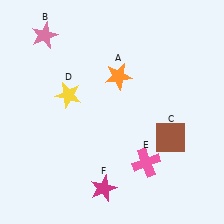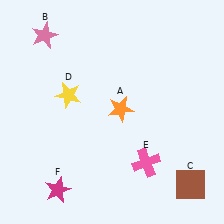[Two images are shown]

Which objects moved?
The objects that moved are: the orange star (A), the brown square (C), the magenta star (F).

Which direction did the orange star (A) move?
The orange star (A) moved down.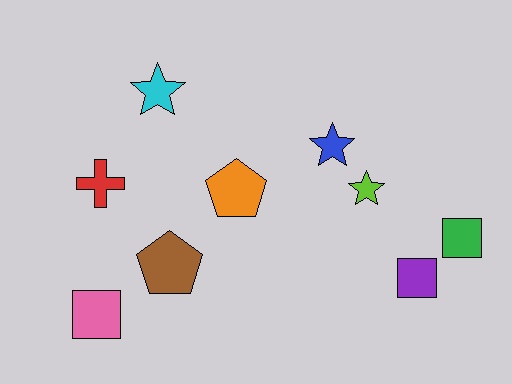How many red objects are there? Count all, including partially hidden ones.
There is 1 red object.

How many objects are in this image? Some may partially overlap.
There are 9 objects.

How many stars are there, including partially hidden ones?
There are 3 stars.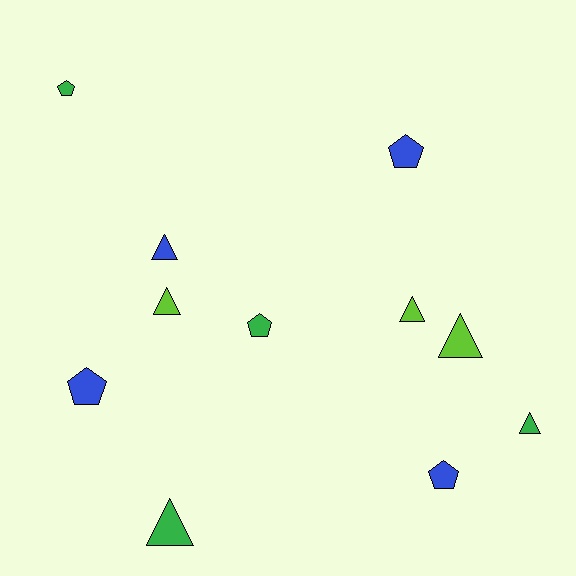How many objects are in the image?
There are 11 objects.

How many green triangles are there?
There are 2 green triangles.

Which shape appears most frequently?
Triangle, with 6 objects.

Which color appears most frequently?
Blue, with 4 objects.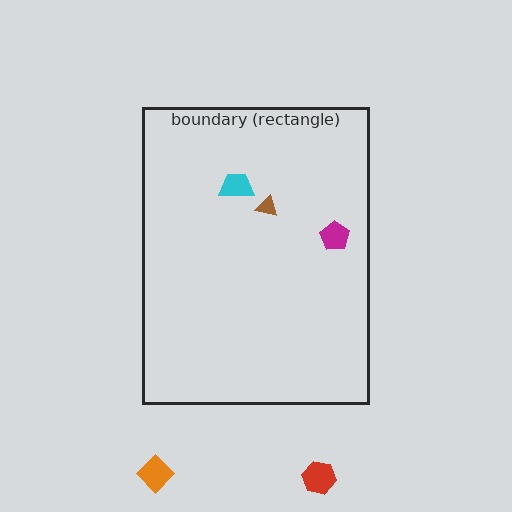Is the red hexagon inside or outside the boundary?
Outside.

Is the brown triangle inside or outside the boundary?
Inside.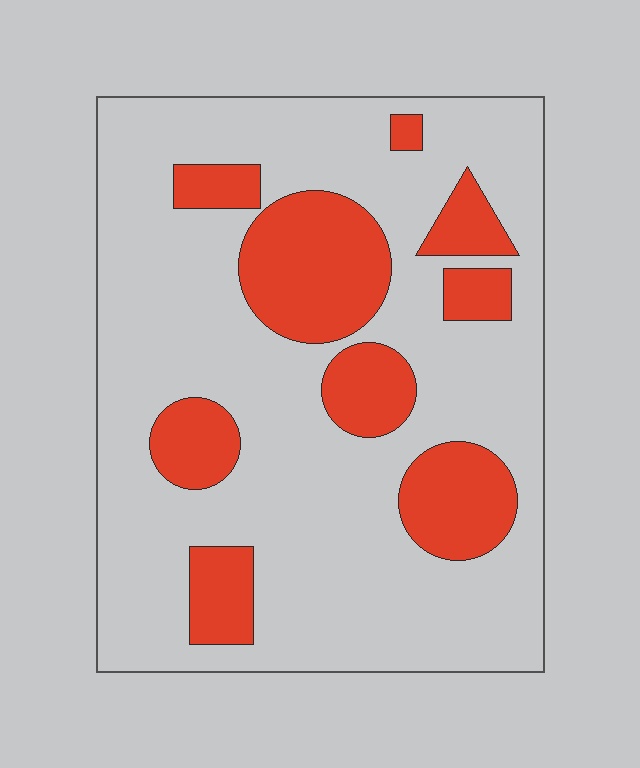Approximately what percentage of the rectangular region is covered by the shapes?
Approximately 25%.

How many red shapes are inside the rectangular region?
9.